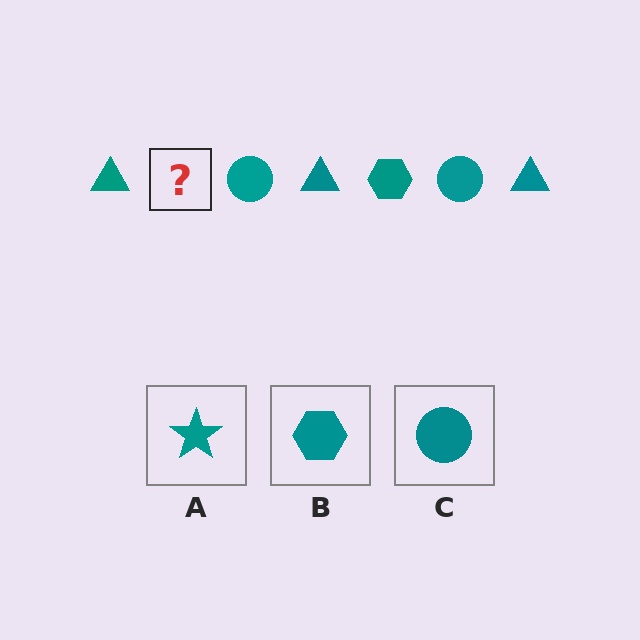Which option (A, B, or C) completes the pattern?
B.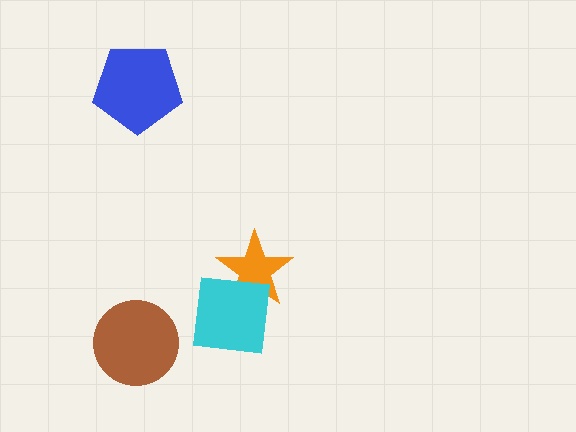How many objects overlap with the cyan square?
1 object overlaps with the cyan square.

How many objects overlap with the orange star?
1 object overlaps with the orange star.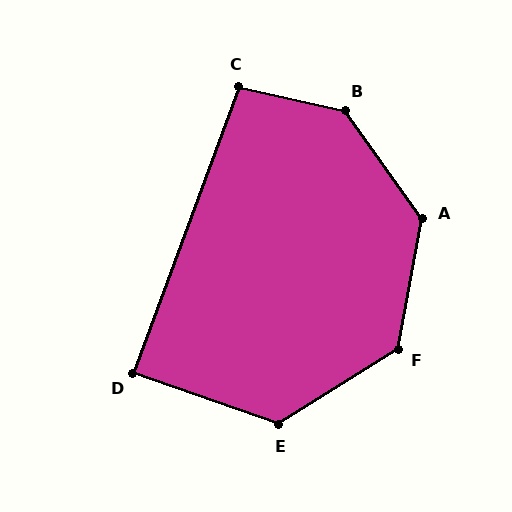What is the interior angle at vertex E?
Approximately 128 degrees (obtuse).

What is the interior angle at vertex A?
Approximately 134 degrees (obtuse).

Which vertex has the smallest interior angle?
D, at approximately 89 degrees.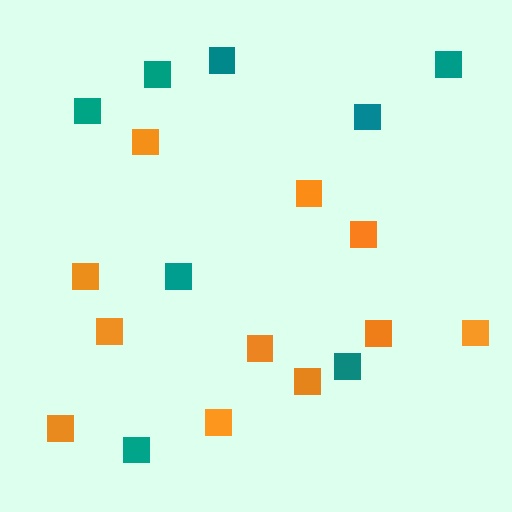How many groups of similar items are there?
There are 2 groups: one group of orange squares (11) and one group of teal squares (8).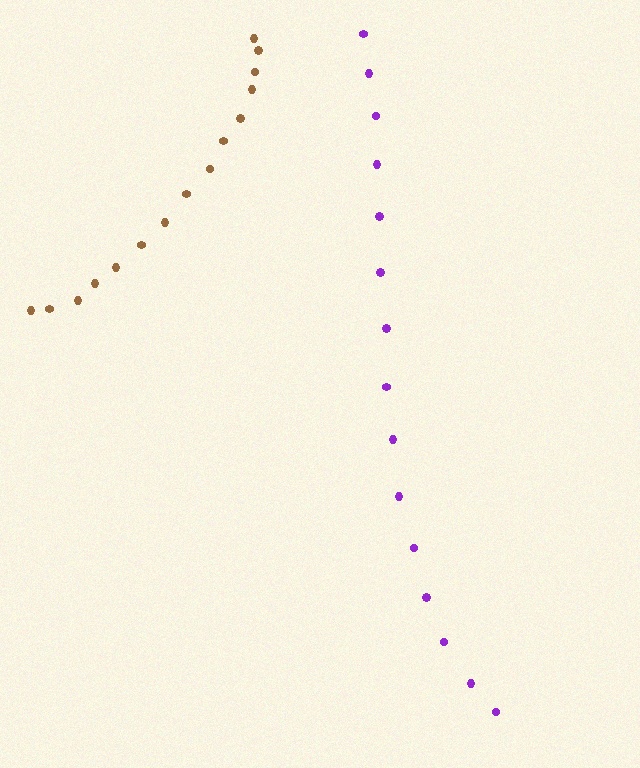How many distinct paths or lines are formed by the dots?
There are 2 distinct paths.